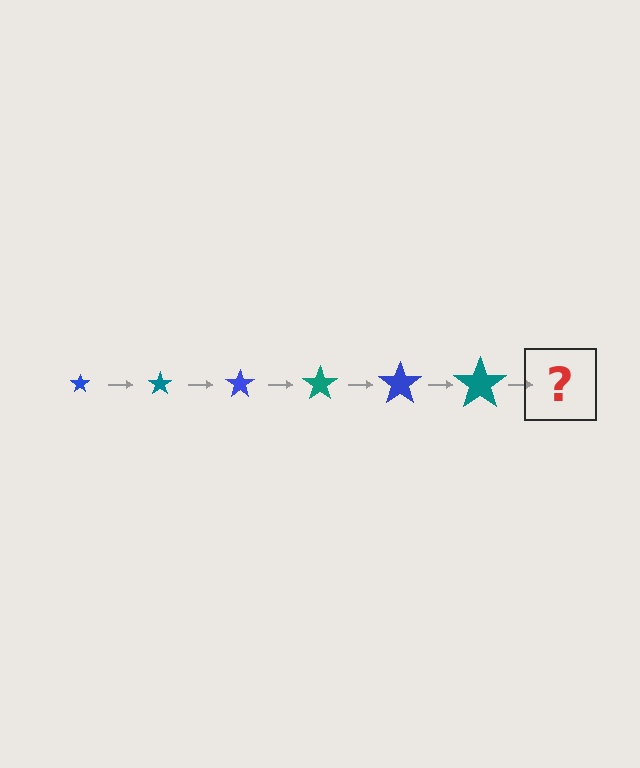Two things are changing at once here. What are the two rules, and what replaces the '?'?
The two rules are that the star grows larger each step and the color cycles through blue and teal. The '?' should be a blue star, larger than the previous one.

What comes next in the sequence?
The next element should be a blue star, larger than the previous one.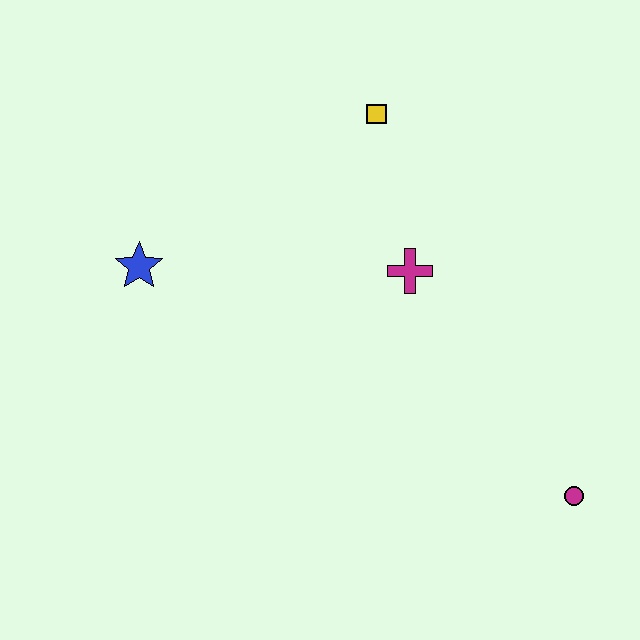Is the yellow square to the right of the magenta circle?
No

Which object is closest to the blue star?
The magenta cross is closest to the blue star.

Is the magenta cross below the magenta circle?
No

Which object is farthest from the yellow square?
The magenta circle is farthest from the yellow square.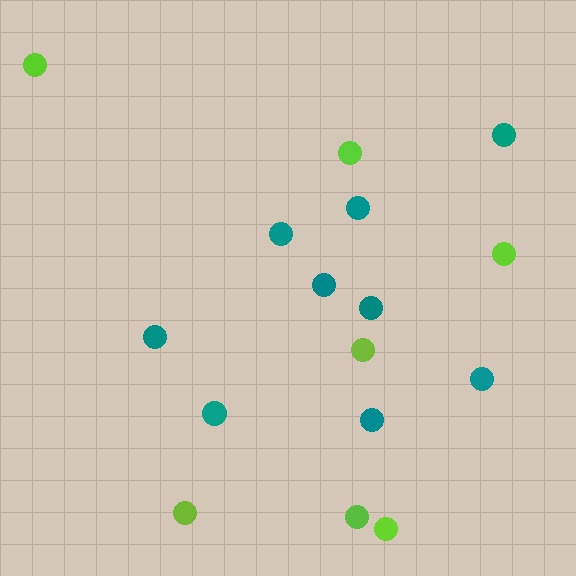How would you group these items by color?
There are 2 groups: one group of teal circles (9) and one group of lime circles (7).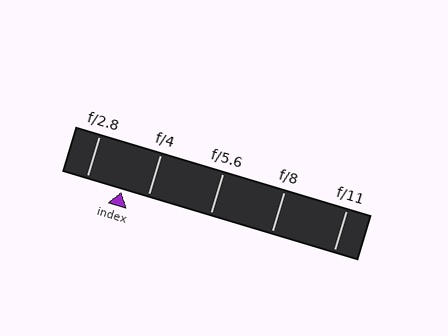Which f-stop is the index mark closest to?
The index mark is closest to f/4.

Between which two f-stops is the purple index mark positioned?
The index mark is between f/2.8 and f/4.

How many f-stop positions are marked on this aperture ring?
There are 5 f-stop positions marked.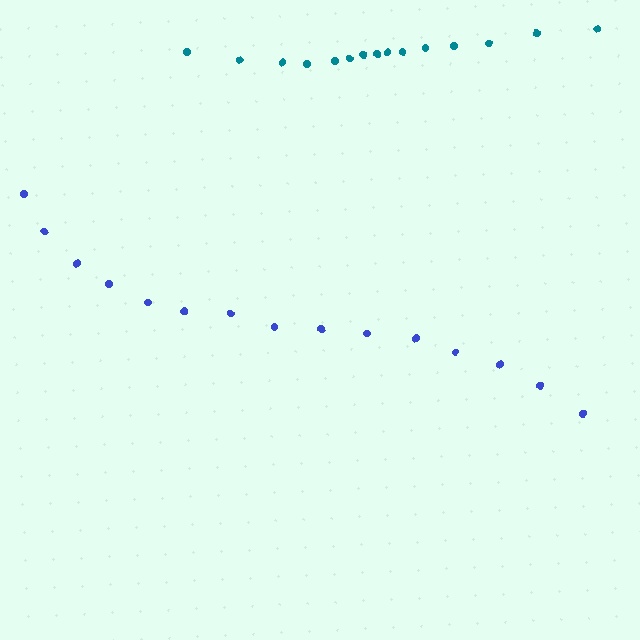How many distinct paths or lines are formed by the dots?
There are 2 distinct paths.